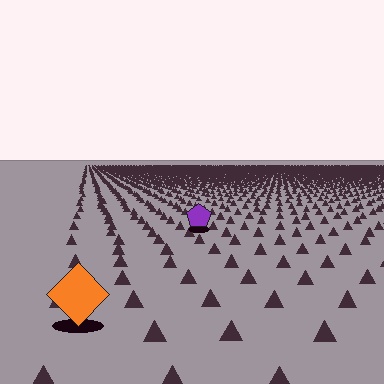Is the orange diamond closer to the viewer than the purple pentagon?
Yes. The orange diamond is closer — you can tell from the texture gradient: the ground texture is coarser near it.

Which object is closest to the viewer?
The orange diamond is closest. The texture marks near it are larger and more spread out.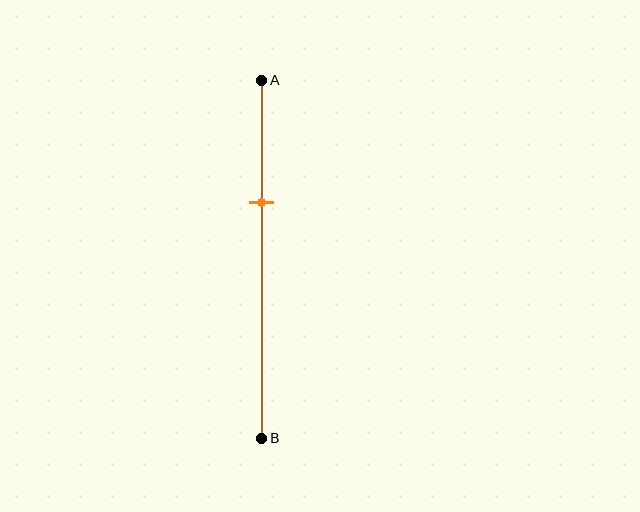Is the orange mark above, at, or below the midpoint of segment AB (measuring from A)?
The orange mark is above the midpoint of segment AB.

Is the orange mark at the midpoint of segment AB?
No, the mark is at about 35% from A, not at the 50% midpoint.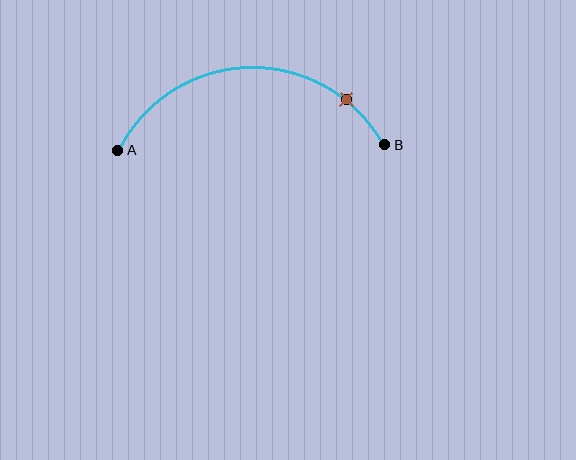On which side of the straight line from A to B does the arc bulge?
The arc bulges above the straight line connecting A and B.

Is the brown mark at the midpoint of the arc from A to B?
No. The brown mark lies on the arc but is closer to endpoint B. The arc midpoint would be at the point on the curve equidistant along the arc from both A and B.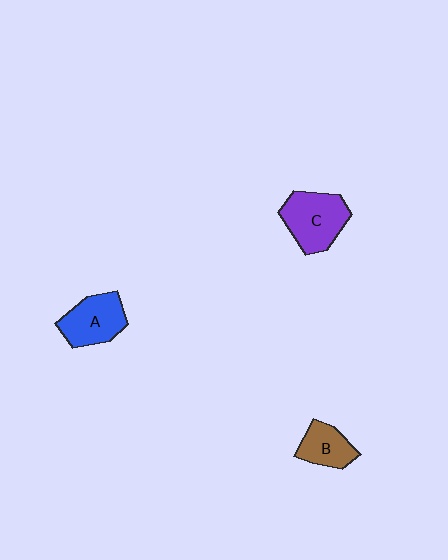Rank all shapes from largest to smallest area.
From largest to smallest: C (purple), A (blue), B (brown).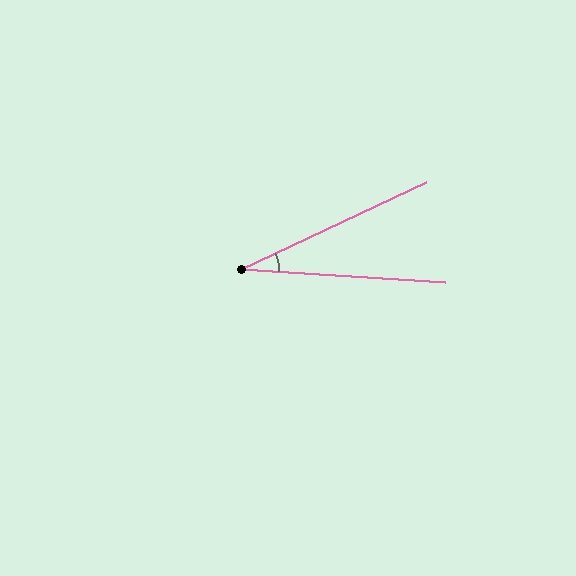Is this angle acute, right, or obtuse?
It is acute.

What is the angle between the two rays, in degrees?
Approximately 29 degrees.